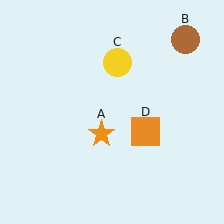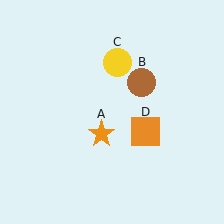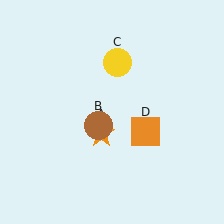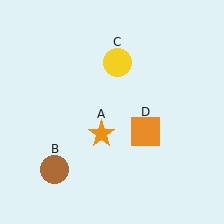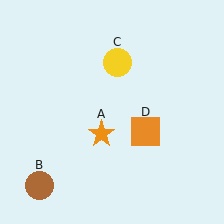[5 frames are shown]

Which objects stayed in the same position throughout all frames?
Orange star (object A) and yellow circle (object C) and orange square (object D) remained stationary.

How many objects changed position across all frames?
1 object changed position: brown circle (object B).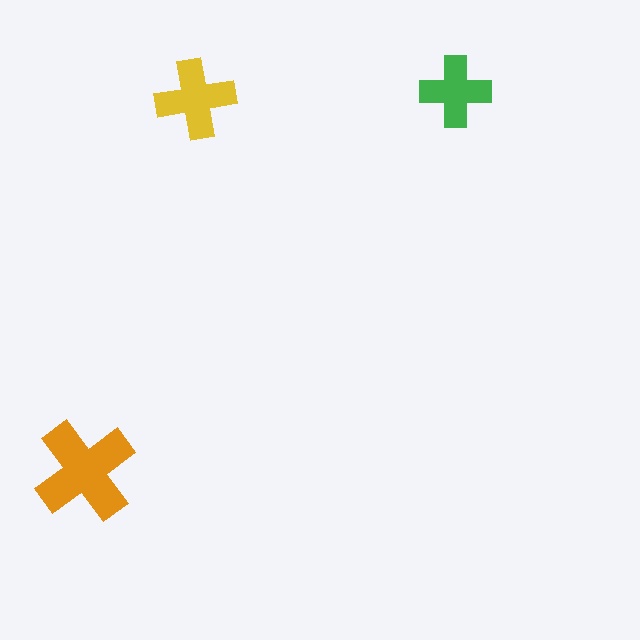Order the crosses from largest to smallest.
the orange one, the yellow one, the green one.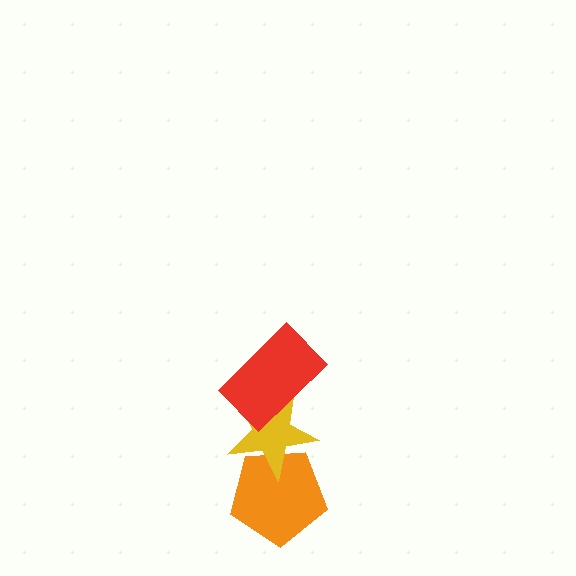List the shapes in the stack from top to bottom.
From top to bottom: the red rectangle, the yellow star, the orange pentagon.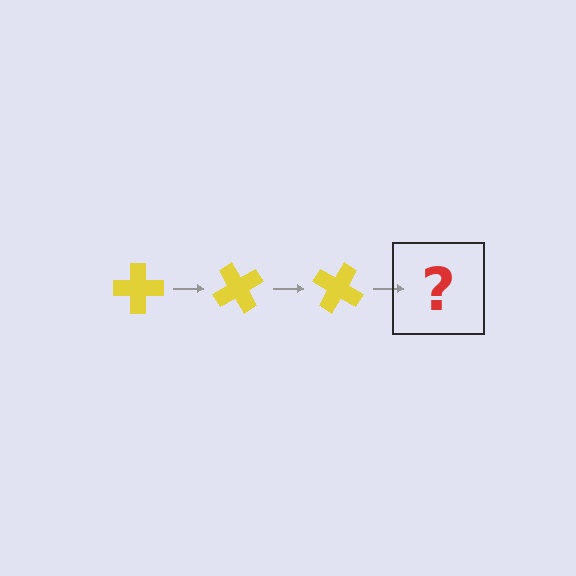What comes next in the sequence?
The next element should be a yellow cross rotated 180 degrees.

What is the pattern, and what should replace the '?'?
The pattern is that the cross rotates 60 degrees each step. The '?' should be a yellow cross rotated 180 degrees.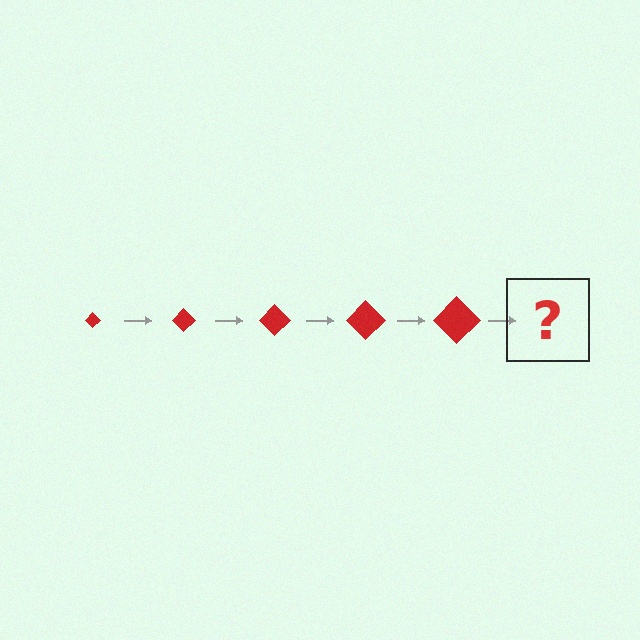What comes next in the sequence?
The next element should be a red diamond, larger than the previous one.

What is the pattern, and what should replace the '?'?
The pattern is that the diamond gets progressively larger each step. The '?' should be a red diamond, larger than the previous one.